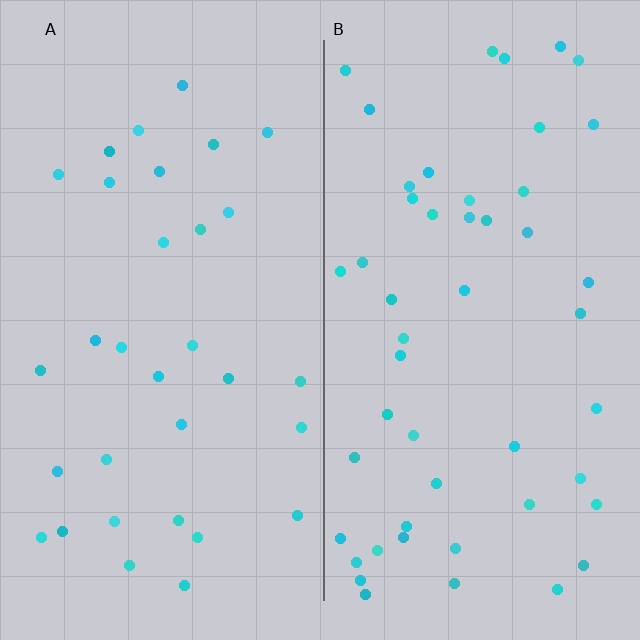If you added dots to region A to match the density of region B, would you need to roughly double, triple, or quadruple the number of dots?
Approximately double.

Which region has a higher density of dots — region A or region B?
B (the right).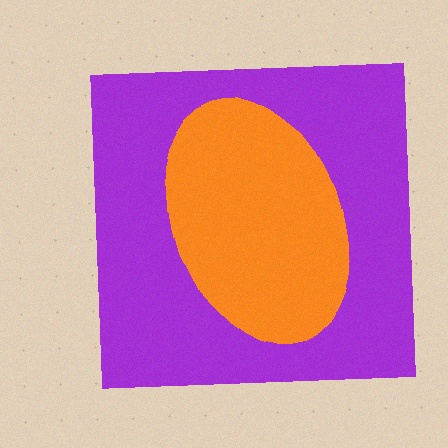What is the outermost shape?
The purple square.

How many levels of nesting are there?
2.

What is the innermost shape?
The orange ellipse.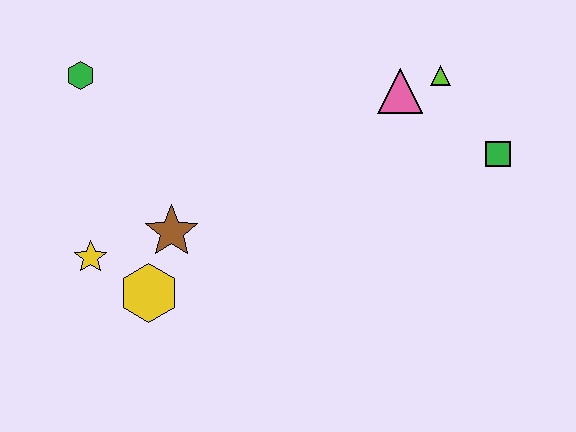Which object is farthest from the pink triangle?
The yellow star is farthest from the pink triangle.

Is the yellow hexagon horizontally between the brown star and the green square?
No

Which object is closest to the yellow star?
The yellow hexagon is closest to the yellow star.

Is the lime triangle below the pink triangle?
No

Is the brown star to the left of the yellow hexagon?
No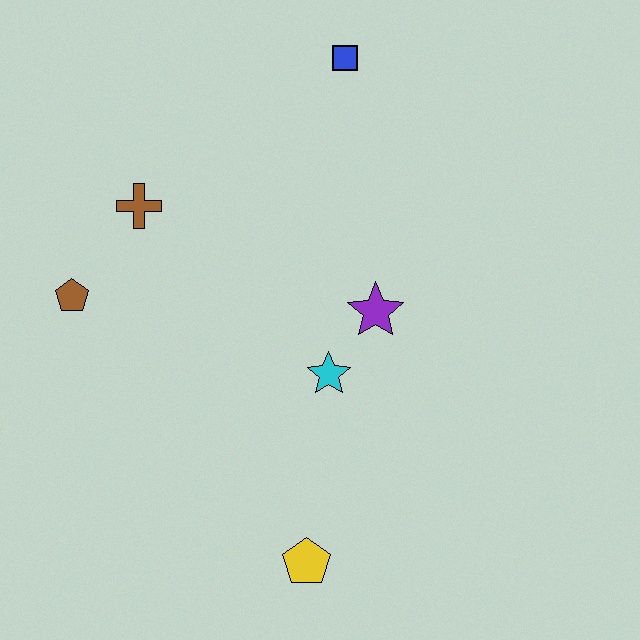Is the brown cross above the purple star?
Yes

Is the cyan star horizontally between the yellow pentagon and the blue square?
Yes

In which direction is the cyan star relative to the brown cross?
The cyan star is to the right of the brown cross.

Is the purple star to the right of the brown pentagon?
Yes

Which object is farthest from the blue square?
The yellow pentagon is farthest from the blue square.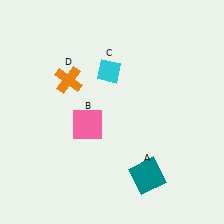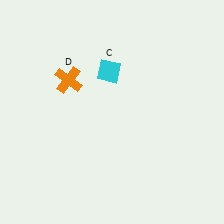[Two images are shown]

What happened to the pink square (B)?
The pink square (B) was removed in Image 2. It was in the bottom-left area of Image 1.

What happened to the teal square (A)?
The teal square (A) was removed in Image 2. It was in the bottom-right area of Image 1.